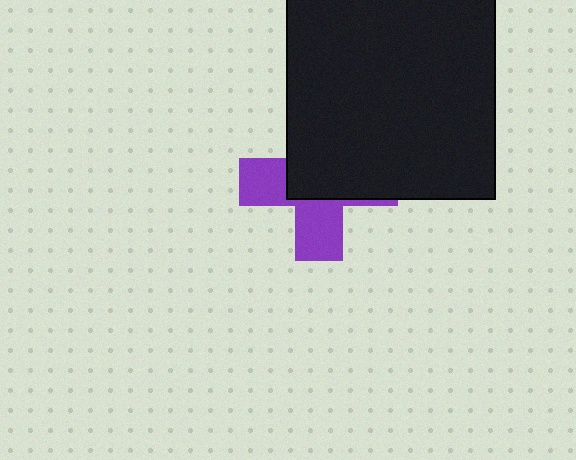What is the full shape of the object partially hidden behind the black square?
The partially hidden object is a purple cross.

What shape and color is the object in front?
The object in front is a black square.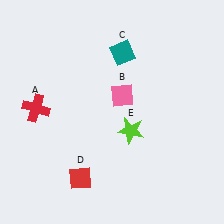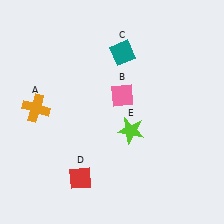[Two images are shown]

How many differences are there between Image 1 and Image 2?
There is 1 difference between the two images.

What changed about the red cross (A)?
In Image 1, A is red. In Image 2, it changed to orange.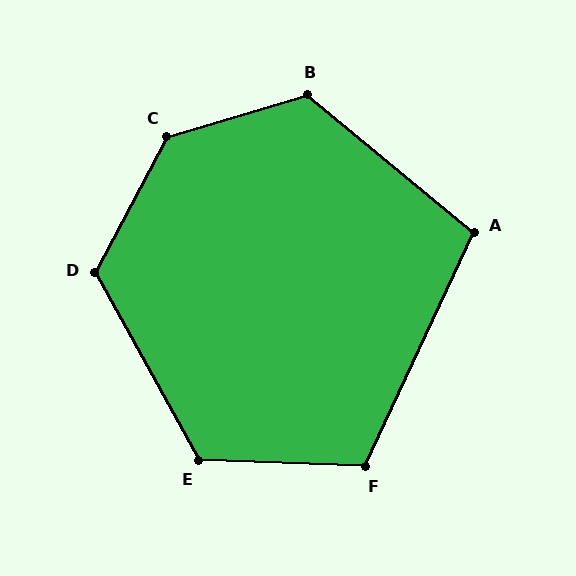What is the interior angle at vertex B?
Approximately 124 degrees (obtuse).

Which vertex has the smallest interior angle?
A, at approximately 105 degrees.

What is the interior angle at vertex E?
Approximately 121 degrees (obtuse).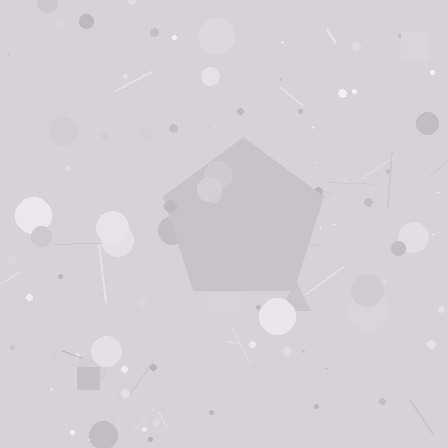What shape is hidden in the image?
A pentagon is hidden in the image.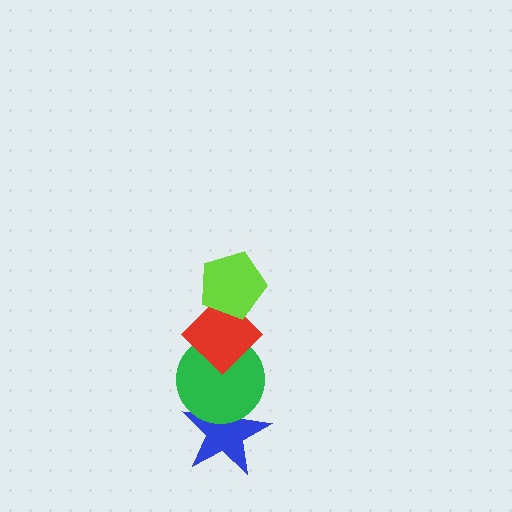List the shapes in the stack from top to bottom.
From top to bottom: the lime pentagon, the red diamond, the green circle, the blue star.